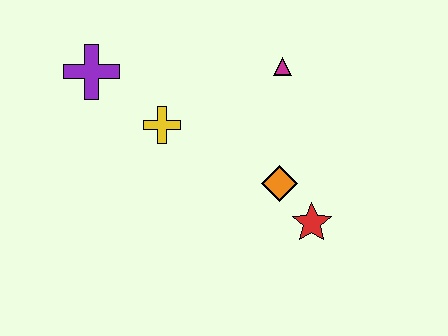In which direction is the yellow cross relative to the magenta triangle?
The yellow cross is to the left of the magenta triangle.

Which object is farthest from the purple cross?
The red star is farthest from the purple cross.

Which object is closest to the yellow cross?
The purple cross is closest to the yellow cross.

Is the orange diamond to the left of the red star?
Yes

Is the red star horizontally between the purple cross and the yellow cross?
No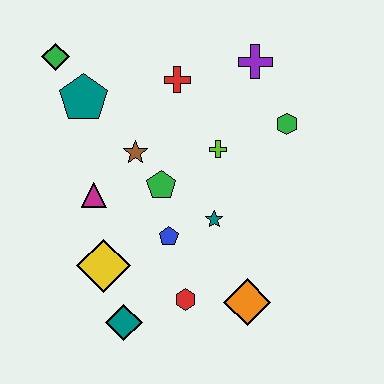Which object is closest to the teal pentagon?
The green diamond is closest to the teal pentagon.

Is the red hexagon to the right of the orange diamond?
No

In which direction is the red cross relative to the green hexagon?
The red cross is to the left of the green hexagon.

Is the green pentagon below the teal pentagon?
Yes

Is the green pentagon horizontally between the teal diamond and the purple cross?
Yes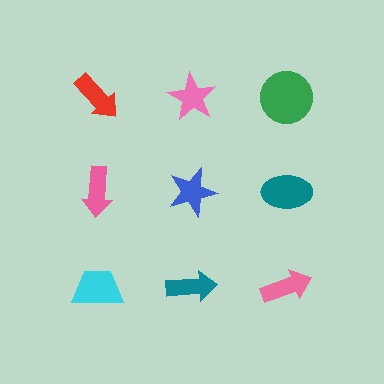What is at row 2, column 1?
A pink arrow.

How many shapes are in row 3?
3 shapes.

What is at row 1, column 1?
A red arrow.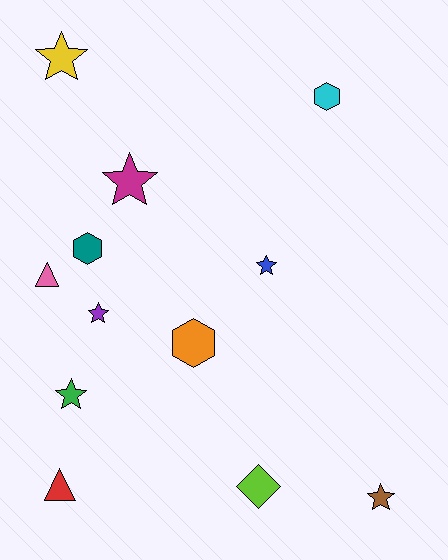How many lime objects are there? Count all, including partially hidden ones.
There is 1 lime object.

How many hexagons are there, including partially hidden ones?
There are 3 hexagons.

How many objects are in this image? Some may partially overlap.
There are 12 objects.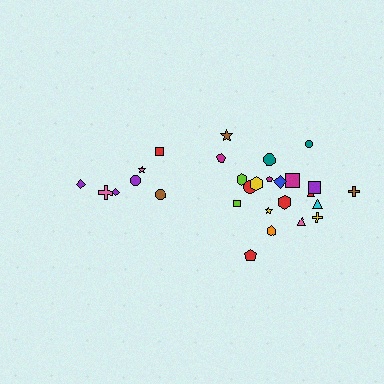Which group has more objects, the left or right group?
The right group.